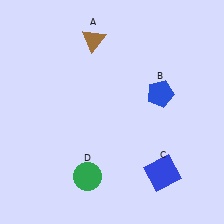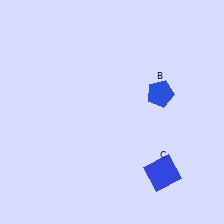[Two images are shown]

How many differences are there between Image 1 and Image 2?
There are 2 differences between the two images.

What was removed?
The green circle (D), the brown triangle (A) were removed in Image 2.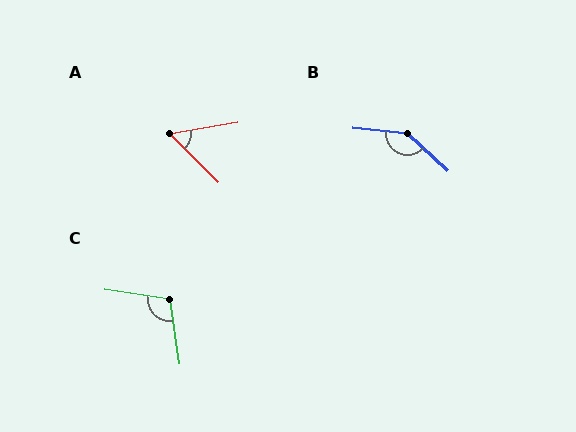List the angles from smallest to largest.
A (55°), C (106°), B (143°).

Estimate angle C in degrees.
Approximately 106 degrees.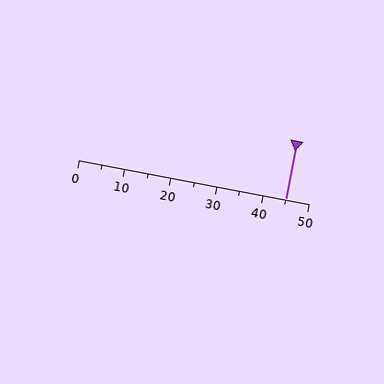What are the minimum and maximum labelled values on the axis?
The axis runs from 0 to 50.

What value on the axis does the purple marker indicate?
The marker indicates approximately 45.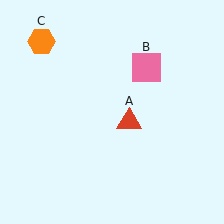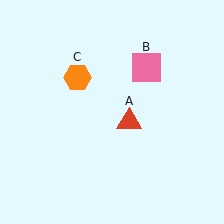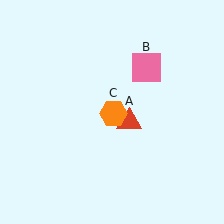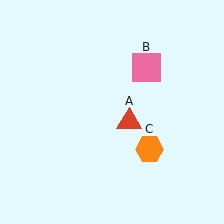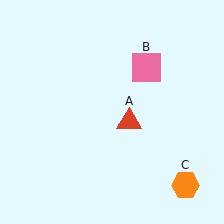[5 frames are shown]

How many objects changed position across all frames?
1 object changed position: orange hexagon (object C).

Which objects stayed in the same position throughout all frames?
Red triangle (object A) and pink square (object B) remained stationary.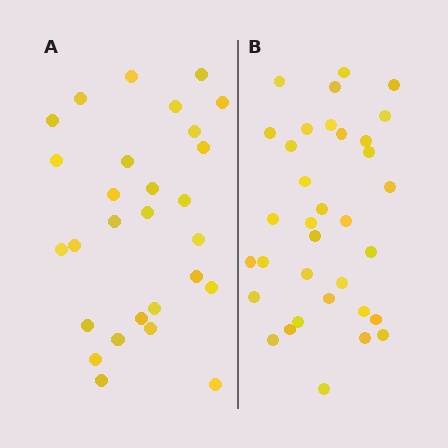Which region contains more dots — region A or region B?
Region B (the right region) has more dots.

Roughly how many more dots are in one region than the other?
Region B has about 6 more dots than region A.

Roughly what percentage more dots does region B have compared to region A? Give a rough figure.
About 20% more.